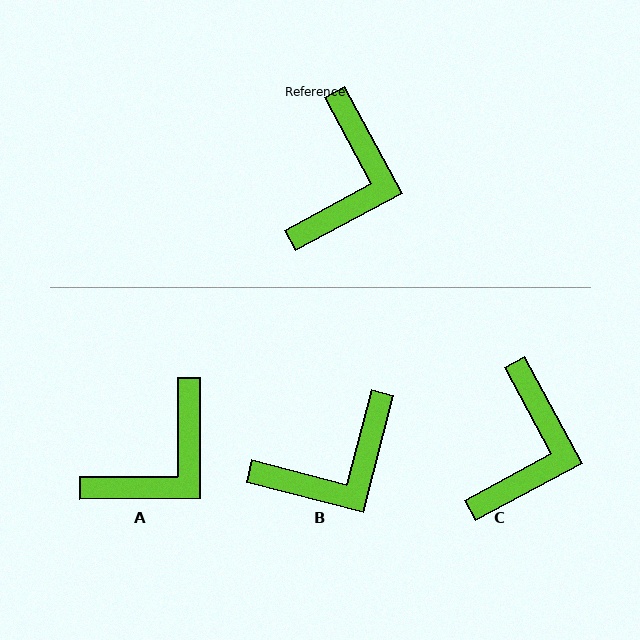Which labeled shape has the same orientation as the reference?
C.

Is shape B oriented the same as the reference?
No, it is off by about 43 degrees.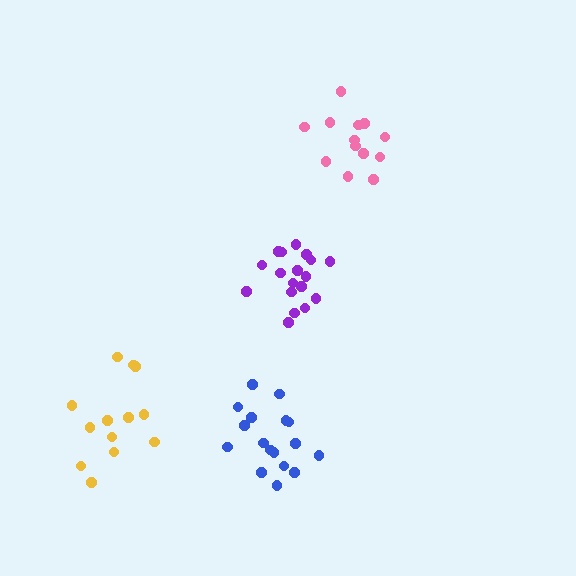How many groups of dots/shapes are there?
There are 4 groups.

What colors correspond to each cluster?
The clusters are colored: yellow, pink, purple, blue.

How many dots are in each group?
Group 1: 13 dots, Group 2: 13 dots, Group 3: 18 dots, Group 4: 17 dots (61 total).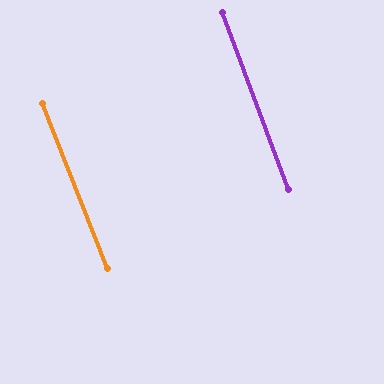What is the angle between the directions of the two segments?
Approximately 1 degree.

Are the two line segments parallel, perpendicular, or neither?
Parallel — their directions differ by only 1.2°.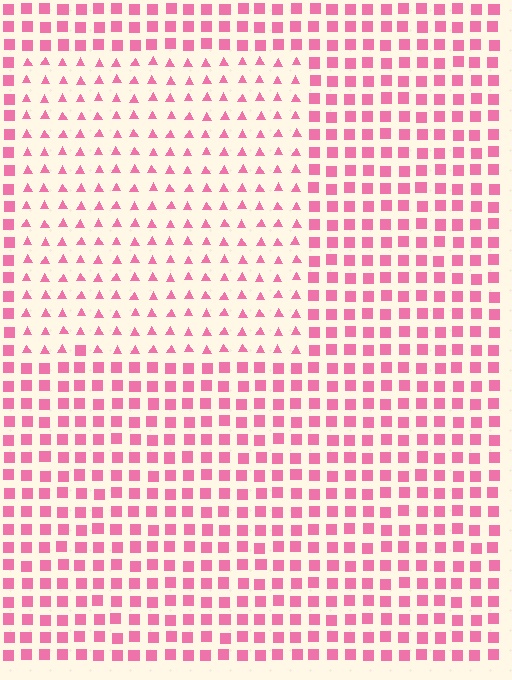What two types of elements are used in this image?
The image uses triangles inside the rectangle region and squares outside it.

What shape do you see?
I see a rectangle.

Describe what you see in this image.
The image is filled with small pink elements arranged in a uniform grid. A rectangle-shaped region contains triangles, while the surrounding area contains squares. The boundary is defined purely by the change in element shape.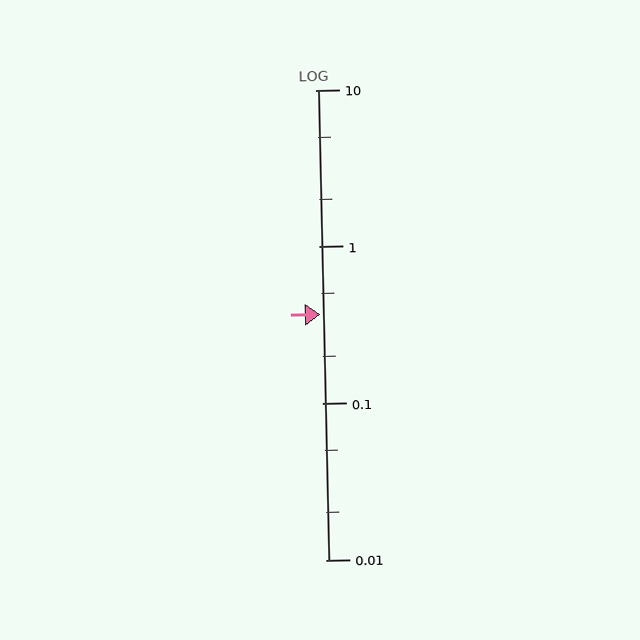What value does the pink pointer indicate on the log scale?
The pointer indicates approximately 0.37.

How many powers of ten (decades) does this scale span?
The scale spans 3 decades, from 0.01 to 10.